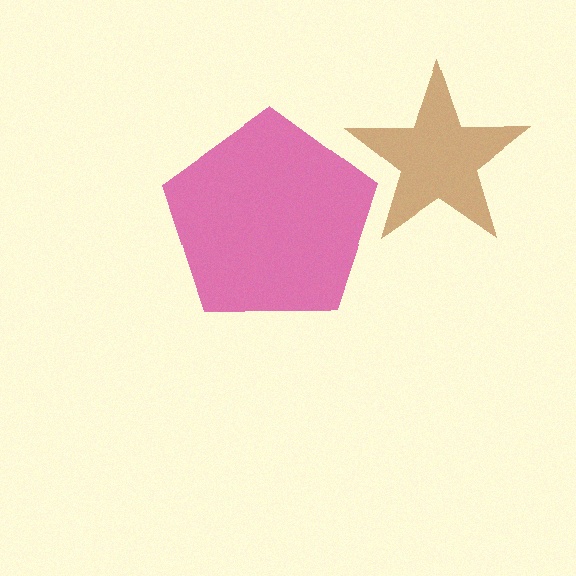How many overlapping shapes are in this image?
There are 2 overlapping shapes in the image.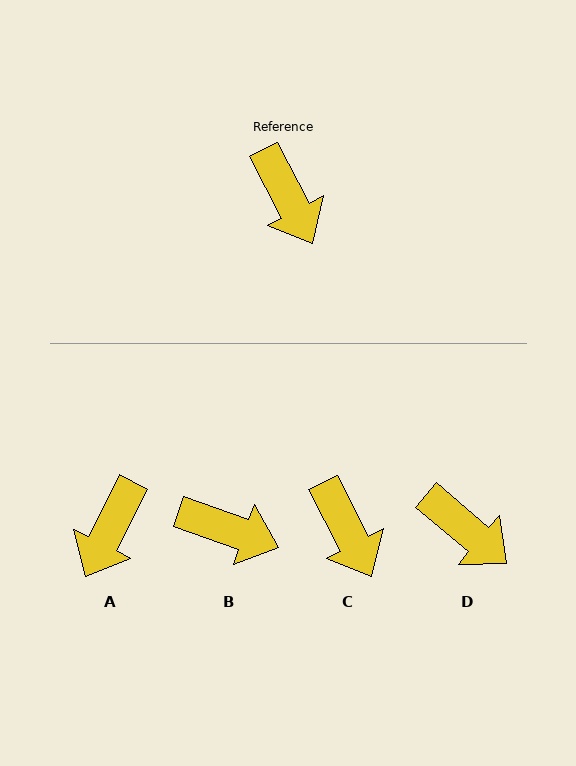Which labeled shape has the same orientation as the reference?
C.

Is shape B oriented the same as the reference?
No, it is off by about 43 degrees.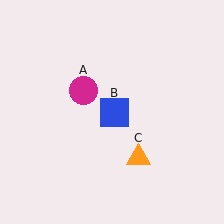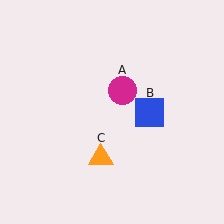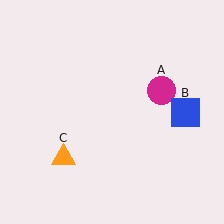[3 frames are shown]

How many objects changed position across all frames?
3 objects changed position: magenta circle (object A), blue square (object B), orange triangle (object C).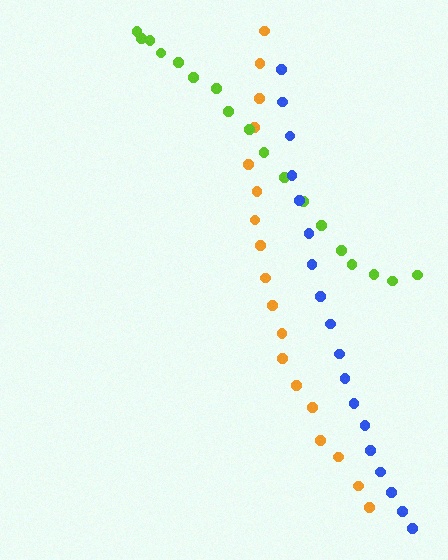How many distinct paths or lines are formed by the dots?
There are 3 distinct paths.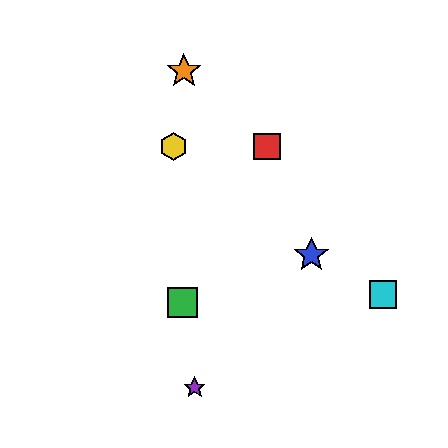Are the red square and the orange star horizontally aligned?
No, the red square is at y≈146 and the orange star is at y≈71.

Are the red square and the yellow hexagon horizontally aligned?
Yes, both are at y≈146.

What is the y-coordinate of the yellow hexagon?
The yellow hexagon is at y≈146.